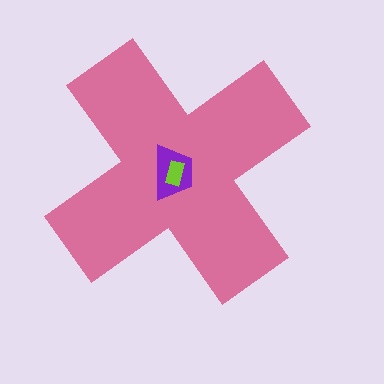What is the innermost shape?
The lime rectangle.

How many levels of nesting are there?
3.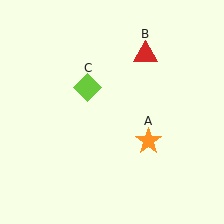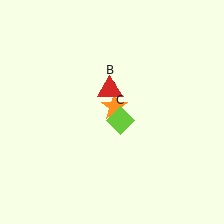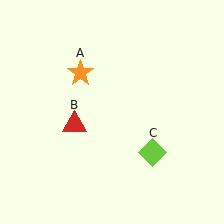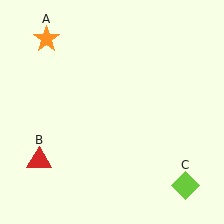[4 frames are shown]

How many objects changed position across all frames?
3 objects changed position: orange star (object A), red triangle (object B), lime diamond (object C).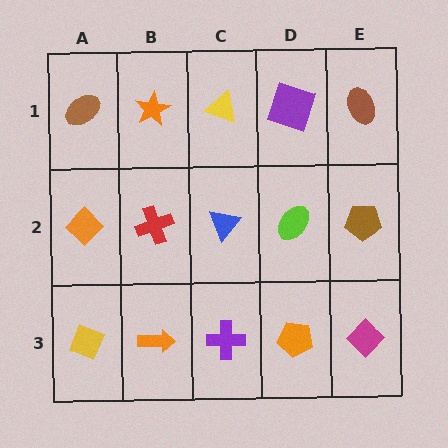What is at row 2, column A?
An orange diamond.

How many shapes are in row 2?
5 shapes.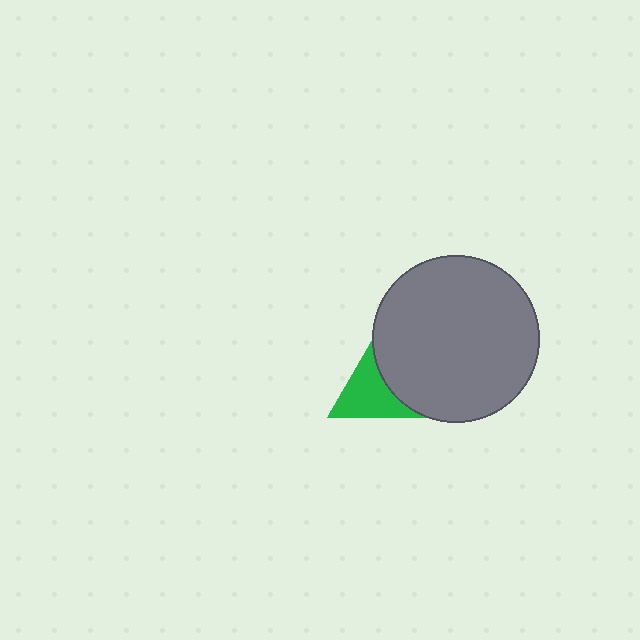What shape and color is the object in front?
The object in front is a gray circle.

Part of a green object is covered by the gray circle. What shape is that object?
It is a triangle.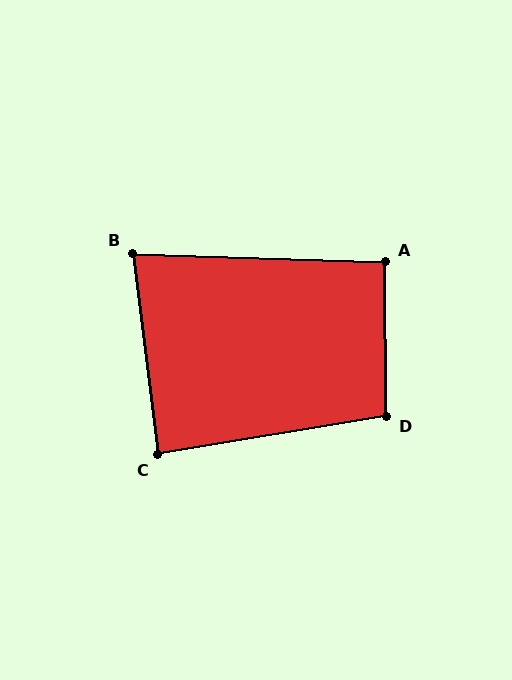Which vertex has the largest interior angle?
D, at approximately 99 degrees.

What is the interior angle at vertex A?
Approximately 92 degrees (approximately right).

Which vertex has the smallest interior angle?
B, at approximately 81 degrees.